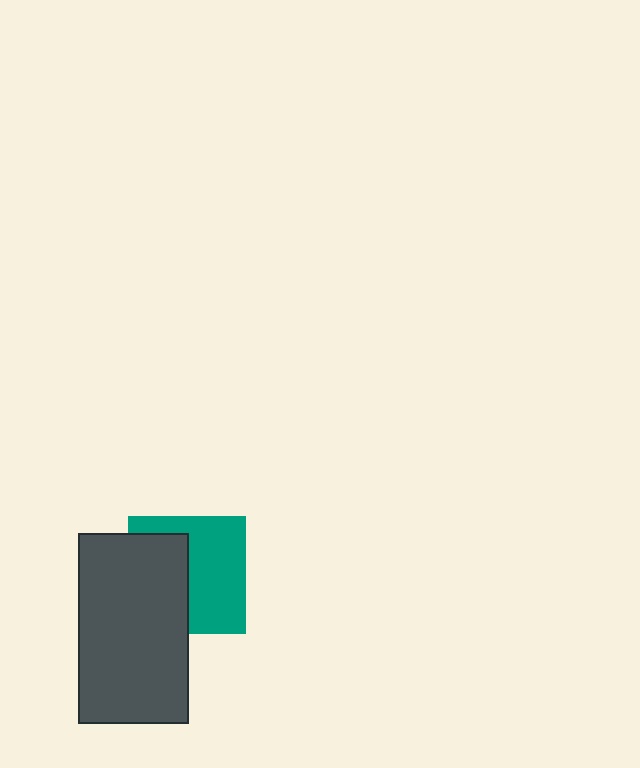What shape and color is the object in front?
The object in front is a dark gray rectangle.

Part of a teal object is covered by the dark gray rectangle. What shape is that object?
It is a square.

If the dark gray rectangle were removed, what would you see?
You would see the complete teal square.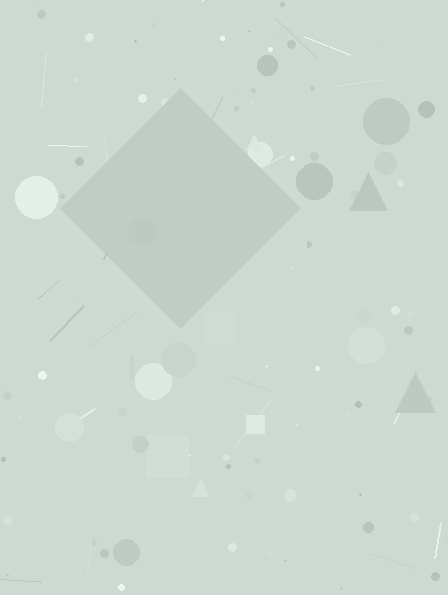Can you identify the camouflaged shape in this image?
The camouflaged shape is a diamond.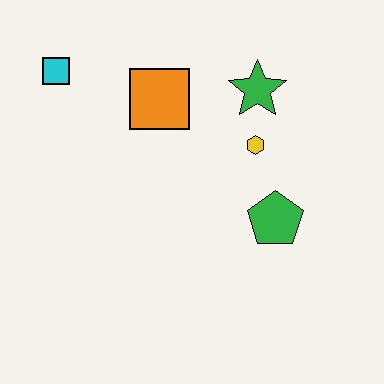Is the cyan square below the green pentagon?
No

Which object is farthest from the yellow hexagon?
The cyan square is farthest from the yellow hexagon.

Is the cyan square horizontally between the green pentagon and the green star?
No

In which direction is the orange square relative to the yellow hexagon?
The orange square is to the left of the yellow hexagon.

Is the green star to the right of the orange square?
Yes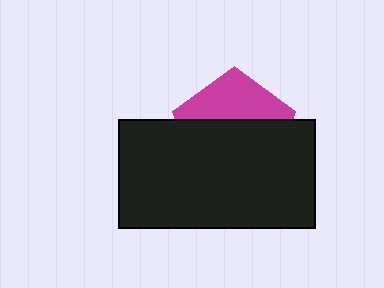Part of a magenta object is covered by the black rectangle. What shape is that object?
It is a pentagon.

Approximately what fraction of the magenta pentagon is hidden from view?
Roughly 62% of the magenta pentagon is hidden behind the black rectangle.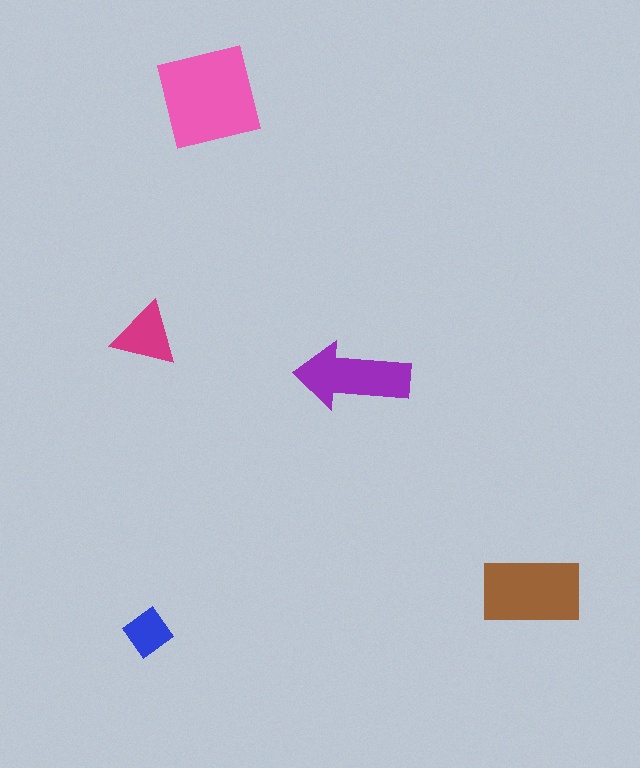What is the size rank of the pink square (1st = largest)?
1st.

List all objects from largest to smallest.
The pink square, the brown rectangle, the purple arrow, the magenta triangle, the blue diamond.